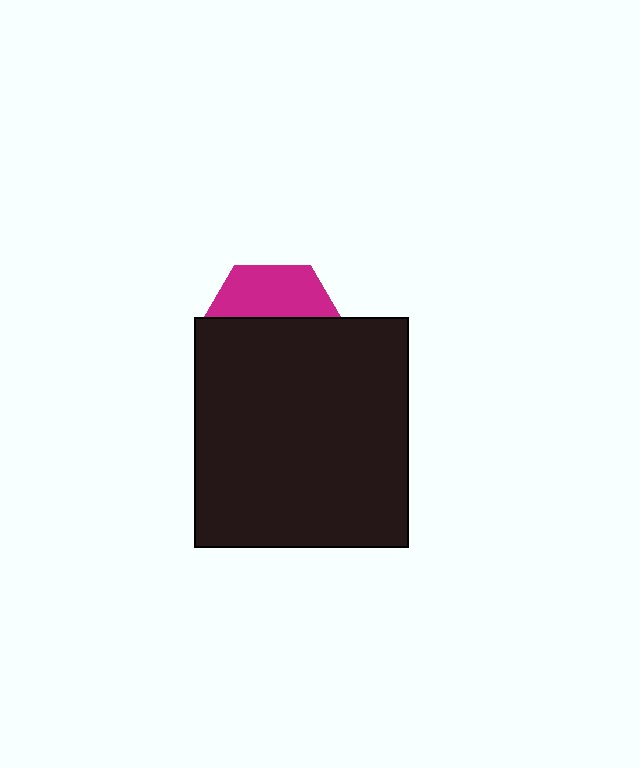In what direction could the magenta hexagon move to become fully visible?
The magenta hexagon could move up. That would shift it out from behind the black rectangle entirely.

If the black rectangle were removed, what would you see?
You would see the complete magenta hexagon.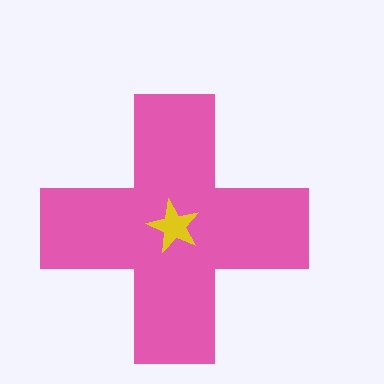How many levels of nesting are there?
2.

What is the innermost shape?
The yellow star.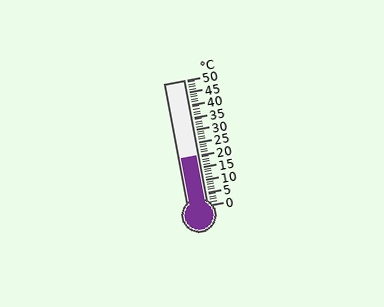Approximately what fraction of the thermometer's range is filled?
The thermometer is filled to approximately 40% of its range.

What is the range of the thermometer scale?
The thermometer scale ranges from 0°C to 50°C.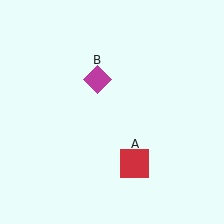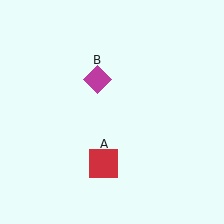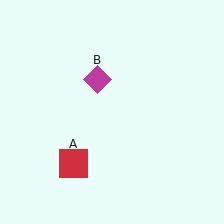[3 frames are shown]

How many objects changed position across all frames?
1 object changed position: red square (object A).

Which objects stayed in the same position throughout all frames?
Magenta diamond (object B) remained stationary.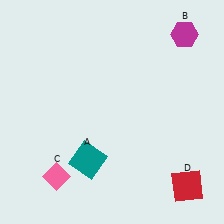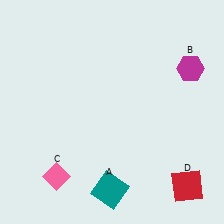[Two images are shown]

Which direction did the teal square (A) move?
The teal square (A) moved down.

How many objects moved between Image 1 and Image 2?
2 objects moved between the two images.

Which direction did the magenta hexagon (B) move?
The magenta hexagon (B) moved down.